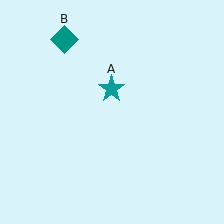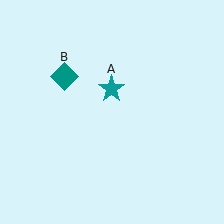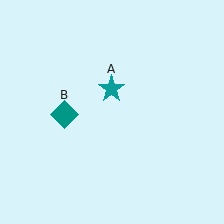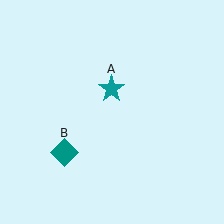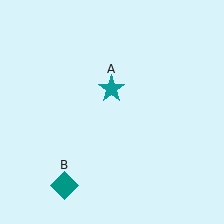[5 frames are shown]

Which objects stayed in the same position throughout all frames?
Teal star (object A) remained stationary.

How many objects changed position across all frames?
1 object changed position: teal diamond (object B).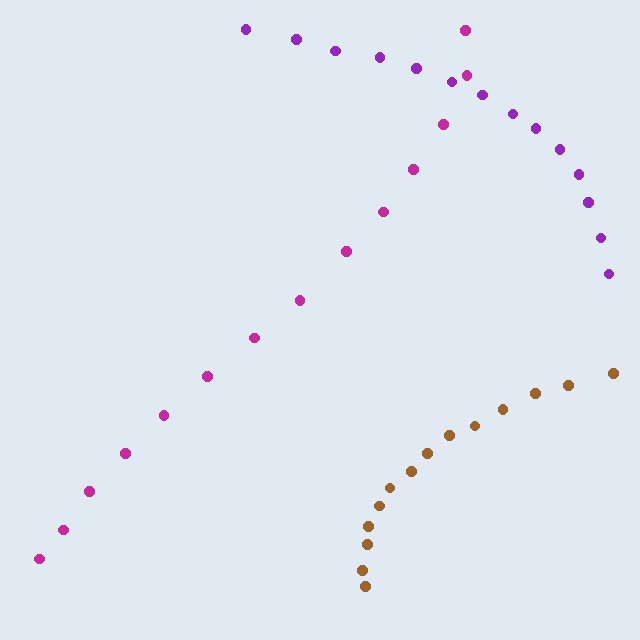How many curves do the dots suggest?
There are 3 distinct paths.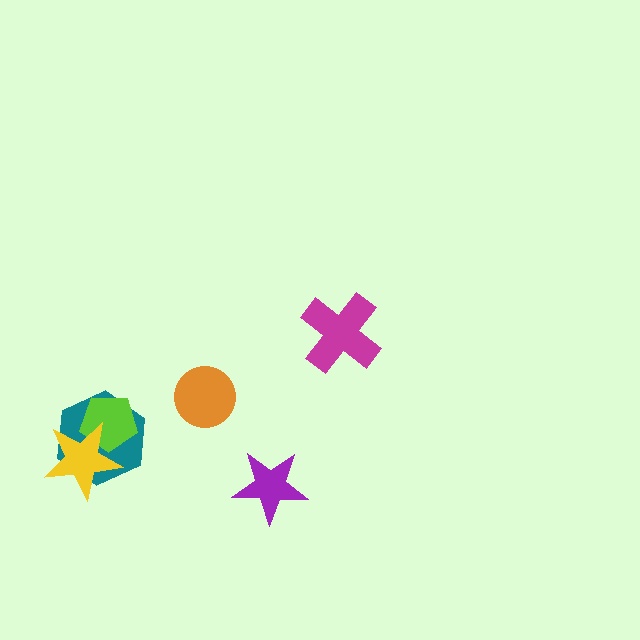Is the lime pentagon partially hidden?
Yes, it is partially covered by another shape.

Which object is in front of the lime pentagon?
The yellow star is in front of the lime pentagon.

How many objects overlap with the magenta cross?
0 objects overlap with the magenta cross.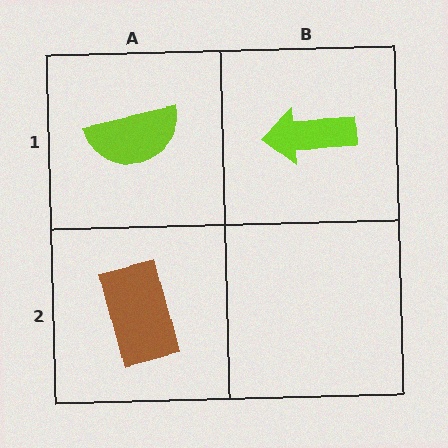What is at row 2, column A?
A brown rectangle.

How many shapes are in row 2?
1 shape.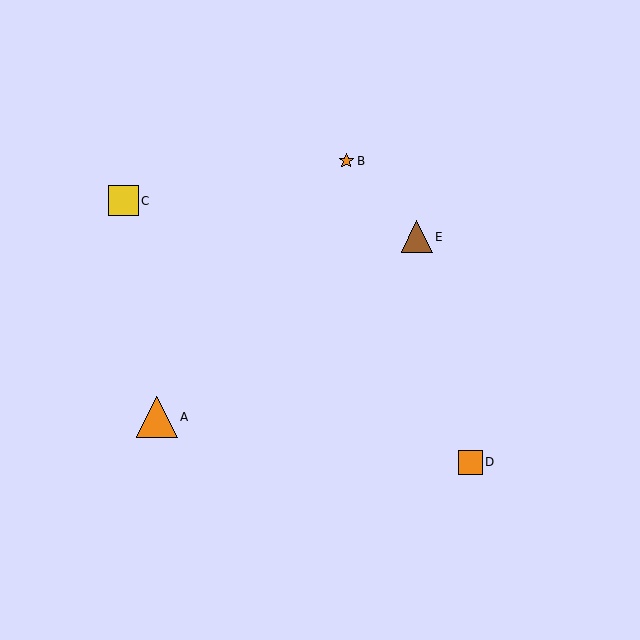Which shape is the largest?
The orange triangle (labeled A) is the largest.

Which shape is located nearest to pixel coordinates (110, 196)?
The yellow square (labeled C) at (123, 201) is nearest to that location.